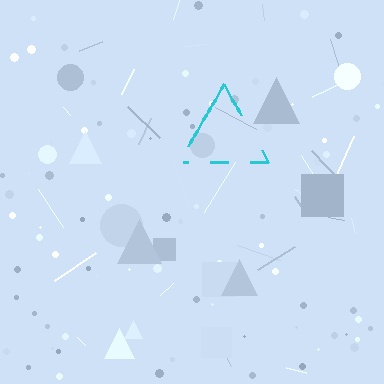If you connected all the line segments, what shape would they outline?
They would outline a triangle.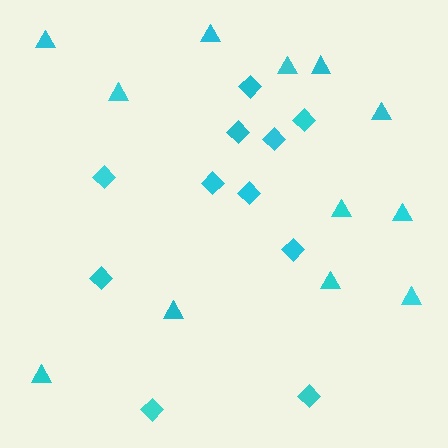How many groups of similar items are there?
There are 2 groups: one group of diamonds (11) and one group of triangles (12).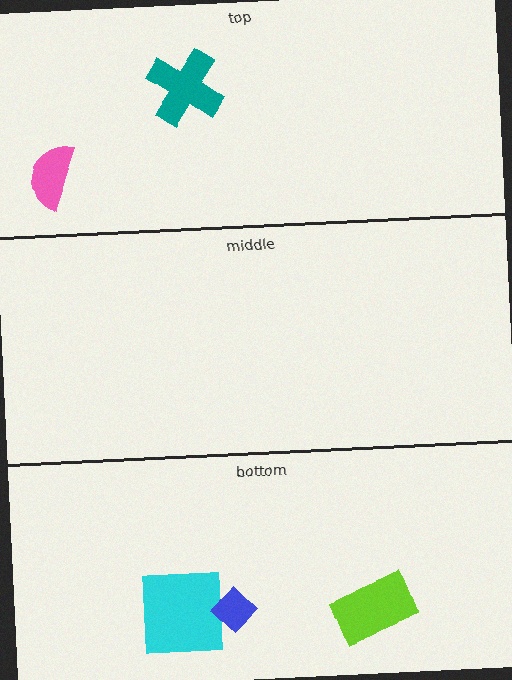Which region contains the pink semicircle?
The top region.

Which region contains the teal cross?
The top region.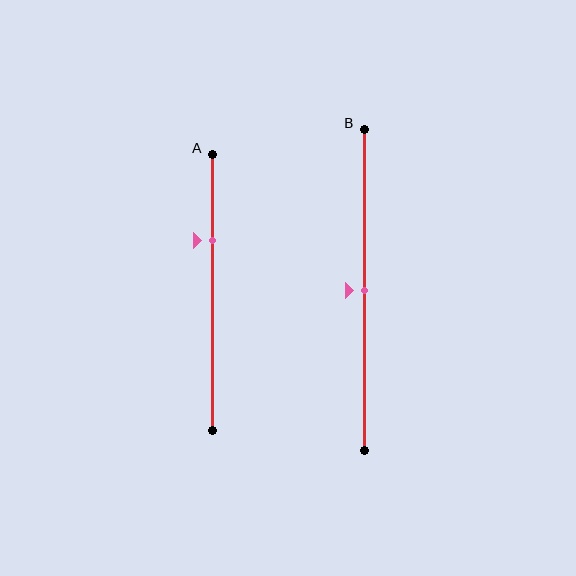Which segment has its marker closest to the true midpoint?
Segment B has its marker closest to the true midpoint.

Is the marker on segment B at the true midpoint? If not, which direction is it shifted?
Yes, the marker on segment B is at the true midpoint.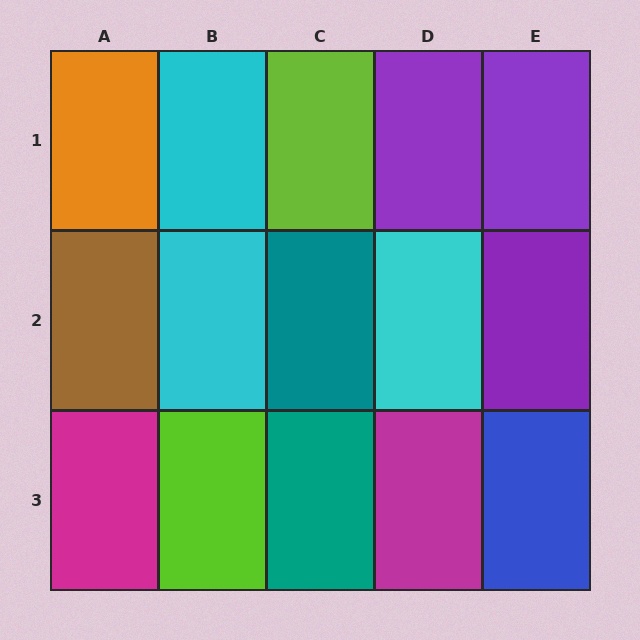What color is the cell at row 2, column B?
Cyan.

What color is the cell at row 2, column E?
Purple.